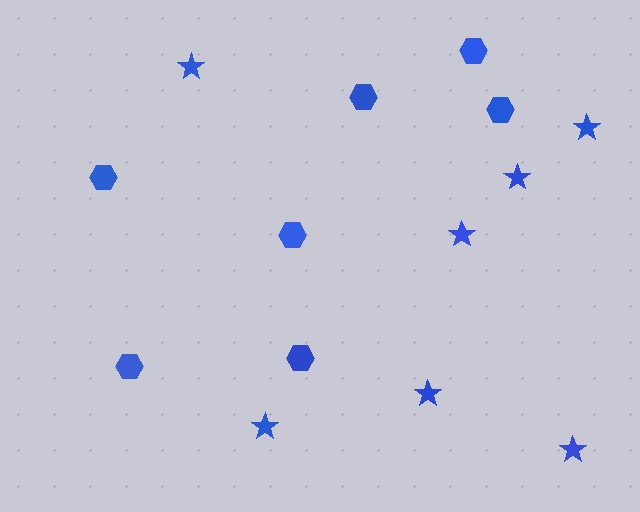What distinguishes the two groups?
There are 2 groups: one group of hexagons (7) and one group of stars (7).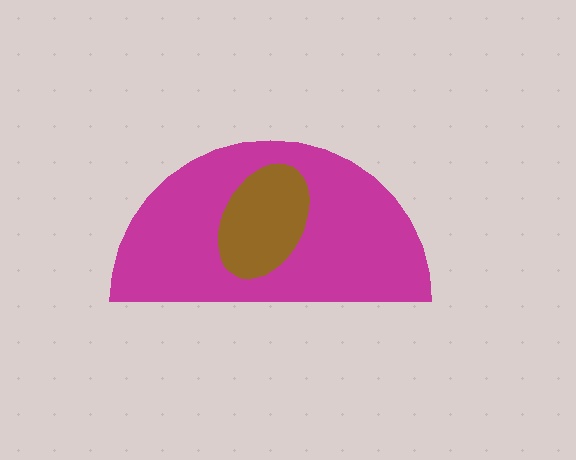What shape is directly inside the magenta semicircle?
The brown ellipse.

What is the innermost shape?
The brown ellipse.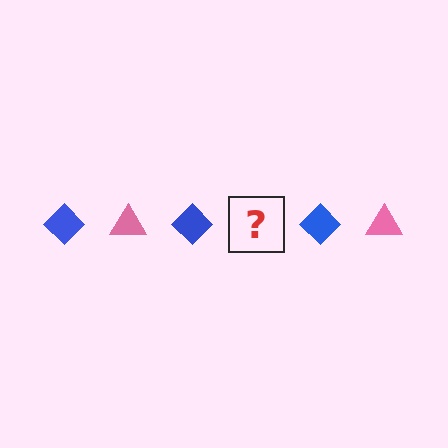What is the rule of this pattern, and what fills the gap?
The rule is that the pattern alternates between blue diamond and pink triangle. The gap should be filled with a pink triangle.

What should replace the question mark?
The question mark should be replaced with a pink triangle.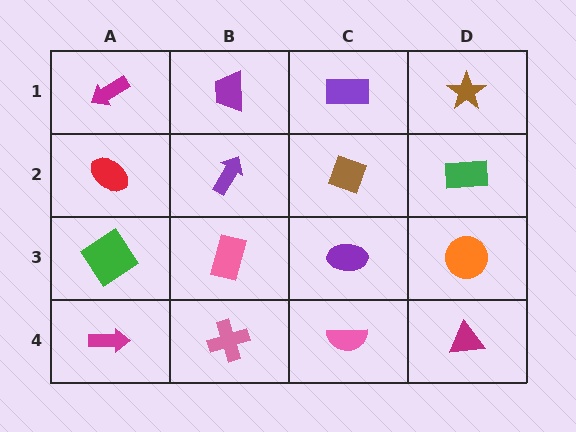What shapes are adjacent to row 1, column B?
A purple arrow (row 2, column B), a magenta arrow (row 1, column A), a purple rectangle (row 1, column C).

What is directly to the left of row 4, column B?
A magenta arrow.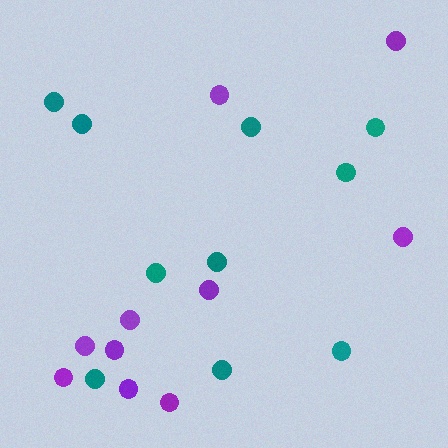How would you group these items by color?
There are 2 groups: one group of teal circles (10) and one group of purple circles (10).